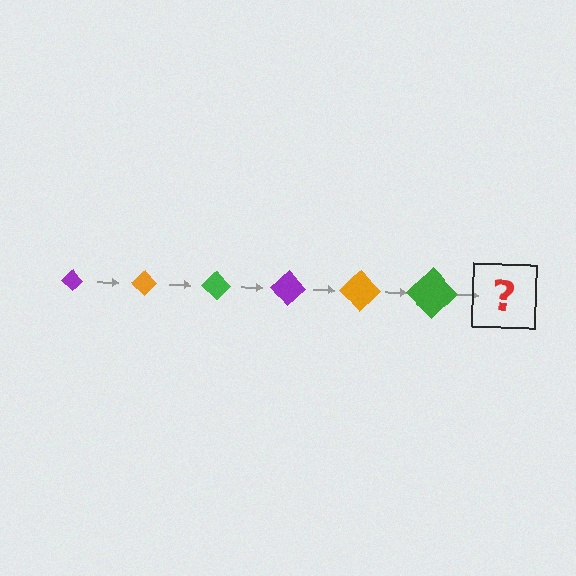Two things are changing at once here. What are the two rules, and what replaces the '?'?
The two rules are that the diamond grows larger each step and the color cycles through purple, orange, and green. The '?' should be a purple diamond, larger than the previous one.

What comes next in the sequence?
The next element should be a purple diamond, larger than the previous one.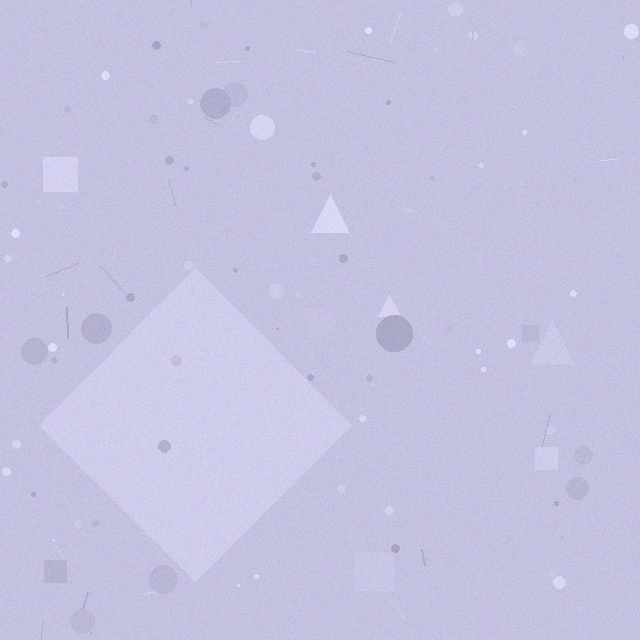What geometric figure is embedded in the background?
A diamond is embedded in the background.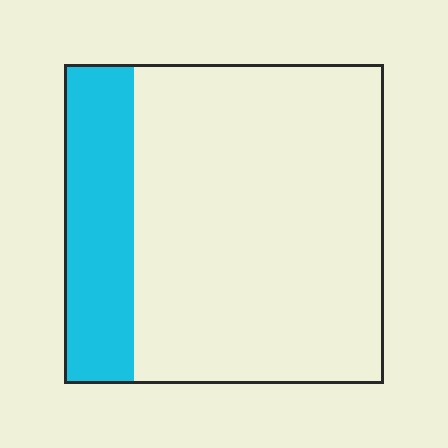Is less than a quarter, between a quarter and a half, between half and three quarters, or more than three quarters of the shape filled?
Less than a quarter.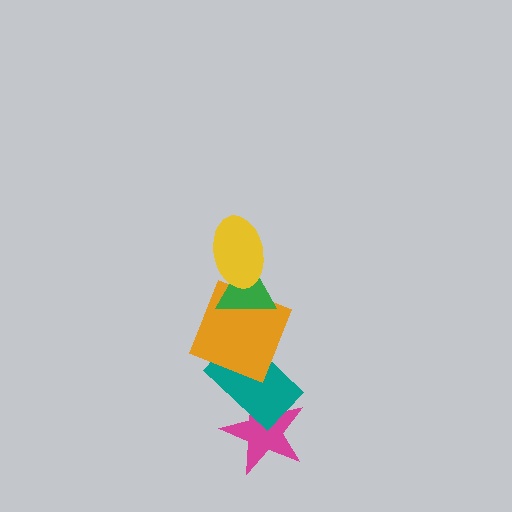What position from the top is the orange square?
The orange square is 3rd from the top.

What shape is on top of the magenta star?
The teal rectangle is on top of the magenta star.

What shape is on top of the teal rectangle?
The orange square is on top of the teal rectangle.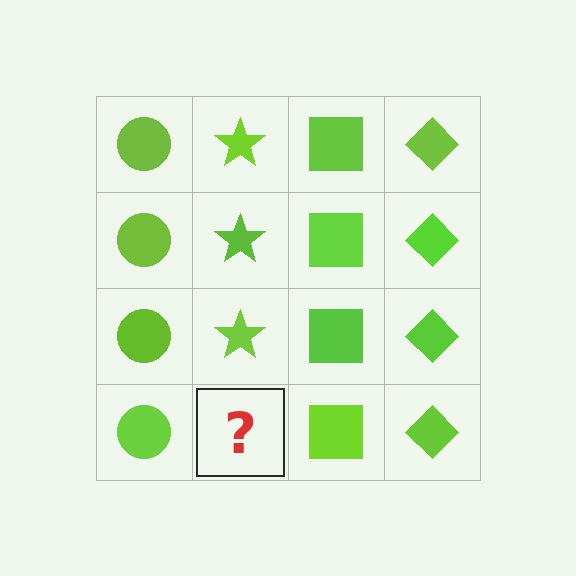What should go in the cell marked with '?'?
The missing cell should contain a lime star.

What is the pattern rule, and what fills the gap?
The rule is that each column has a consistent shape. The gap should be filled with a lime star.